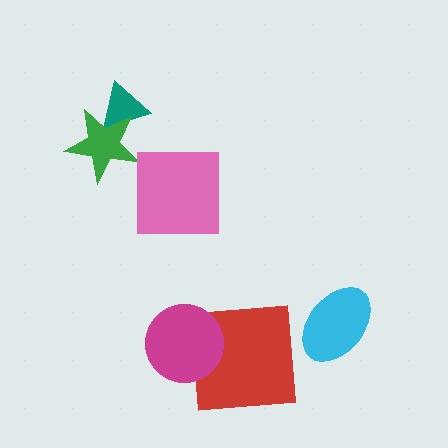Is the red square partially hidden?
Yes, it is partially covered by another shape.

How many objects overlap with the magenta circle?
1 object overlaps with the magenta circle.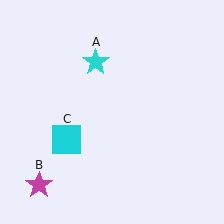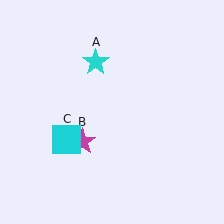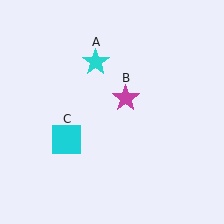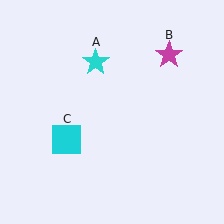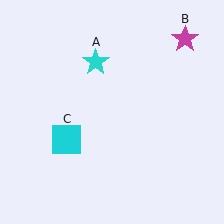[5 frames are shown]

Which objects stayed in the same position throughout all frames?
Cyan star (object A) and cyan square (object C) remained stationary.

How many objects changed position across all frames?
1 object changed position: magenta star (object B).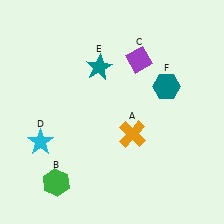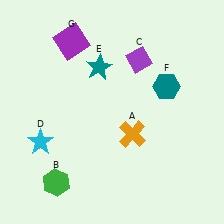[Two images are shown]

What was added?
A purple square (G) was added in Image 2.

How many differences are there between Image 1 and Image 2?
There is 1 difference between the two images.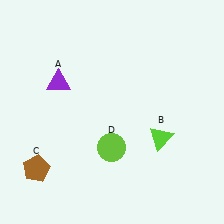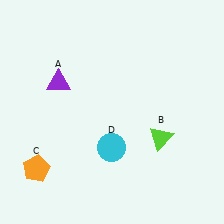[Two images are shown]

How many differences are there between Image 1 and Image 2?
There are 2 differences between the two images.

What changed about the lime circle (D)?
In Image 1, D is lime. In Image 2, it changed to cyan.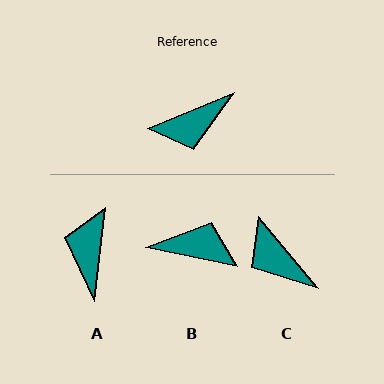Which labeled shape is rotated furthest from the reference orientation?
B, about 146 degrees away.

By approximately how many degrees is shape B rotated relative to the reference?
Approximately 146 degrees counter-clockwise.